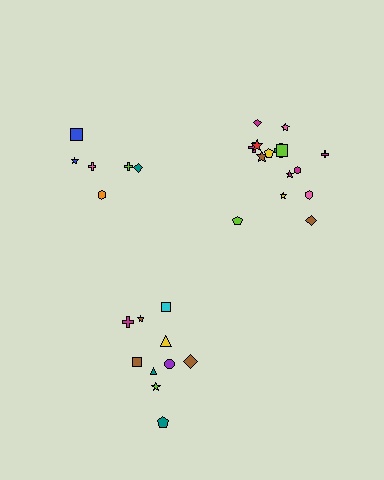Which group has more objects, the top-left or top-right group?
The top-right group.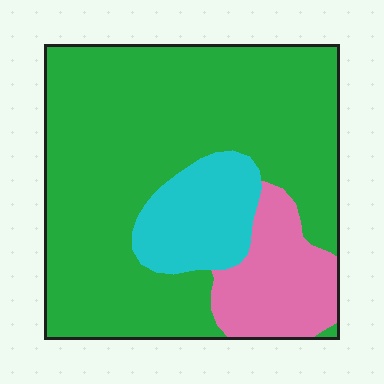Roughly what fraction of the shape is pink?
Pink takes up about one sixth (1/6) of the shape.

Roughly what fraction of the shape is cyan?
Cyan covers about 15% of the shape.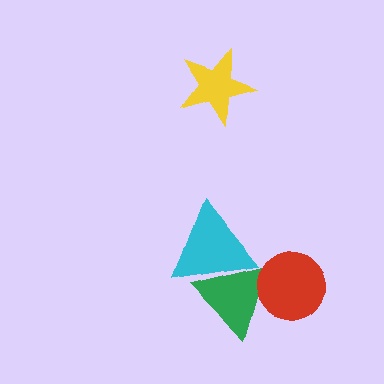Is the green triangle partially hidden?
Yes, it is partially covered by another shape.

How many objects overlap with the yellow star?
0 objects overlap with the yellow star.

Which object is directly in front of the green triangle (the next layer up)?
The red circle is directly in front of the green triangle.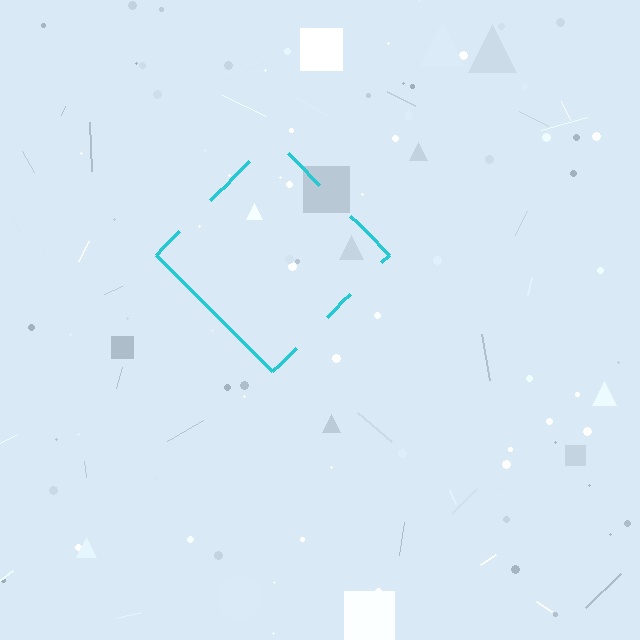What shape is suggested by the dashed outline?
The dashed outline suggests a diamond.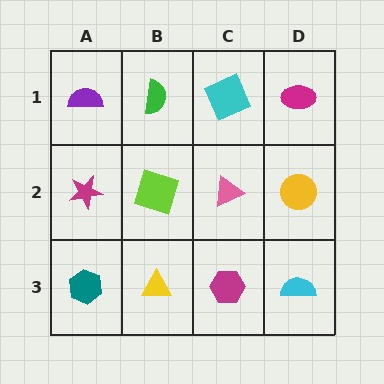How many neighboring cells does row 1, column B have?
3.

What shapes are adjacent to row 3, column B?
A lime square (row 2, column B), a teal hexagon (row 3, column A), a magenta hexagon (row 3, column C).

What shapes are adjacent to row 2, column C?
A cyan square (row 1, column C), a magenta hexagon (row 3, column C), a lime square (row 2, column B), a yellow circle (row 2, column D).